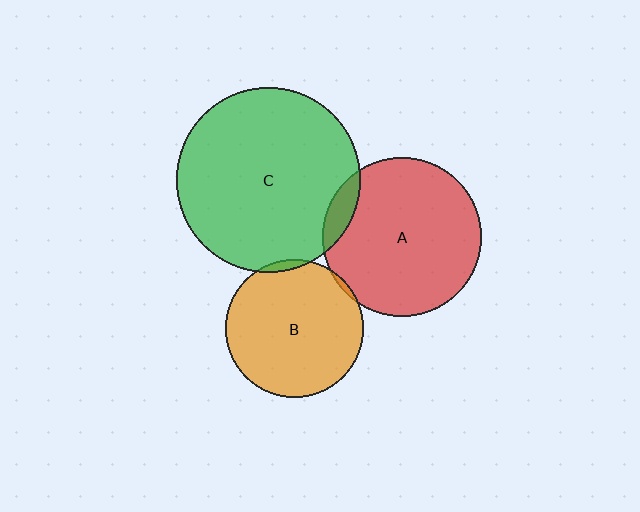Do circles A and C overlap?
Yes.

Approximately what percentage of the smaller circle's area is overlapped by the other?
Approximately 10%.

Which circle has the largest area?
Circle C (green).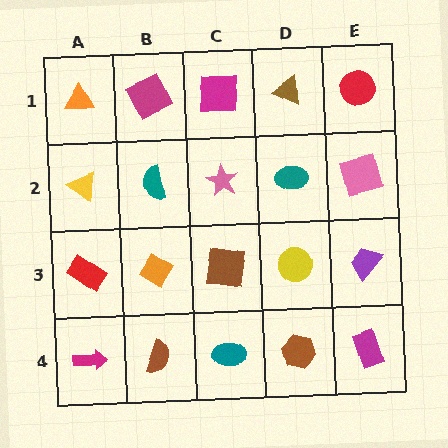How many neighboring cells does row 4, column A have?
2.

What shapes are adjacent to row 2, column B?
A magenta square (row 1, column B), an orange diamond (row 3, column B), a yellow triangle (row 2, column A), a pink star (row 2, column C).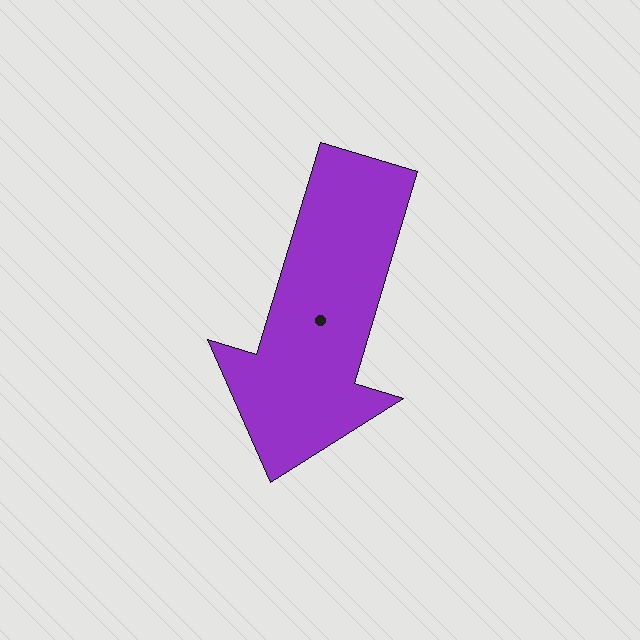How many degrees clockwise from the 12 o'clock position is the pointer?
Approximately 197 degrees.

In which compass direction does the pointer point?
South.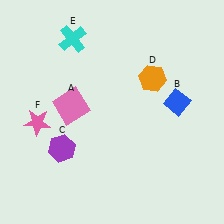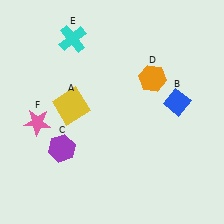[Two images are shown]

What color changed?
The square (A) changed from pink in Image 1 to yellow in Image 2.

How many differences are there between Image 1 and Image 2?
There is 1 difference between the two images.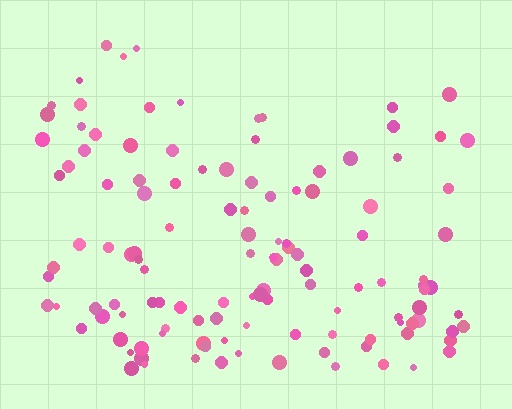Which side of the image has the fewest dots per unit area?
The top.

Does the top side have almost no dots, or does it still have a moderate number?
Still a moderate number, just noticeably fewer than the bottom.